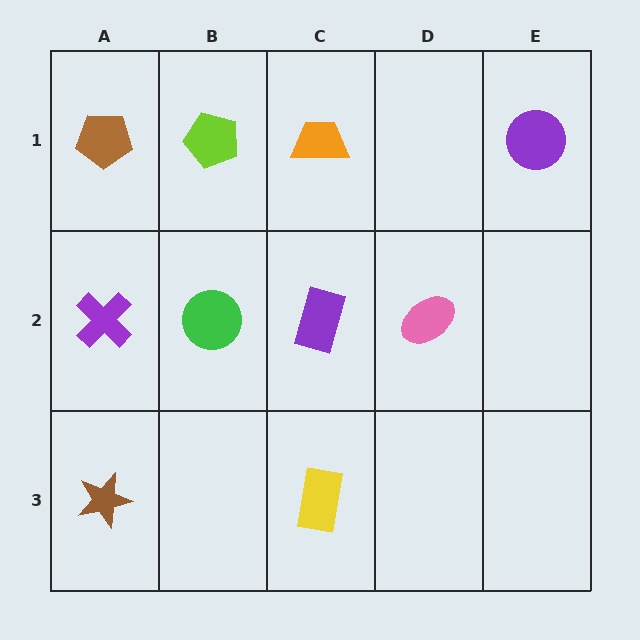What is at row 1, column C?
An orange trapezoid.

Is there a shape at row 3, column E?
No, that cell is empty.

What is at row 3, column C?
A yellow rectangle.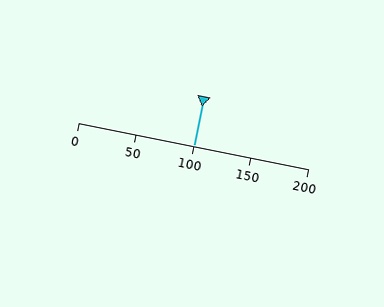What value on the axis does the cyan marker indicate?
The marker indicates approximately 100.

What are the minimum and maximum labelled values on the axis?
The axis runs from 0 to 200.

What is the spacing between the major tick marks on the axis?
The major ticks are spaced 50 apart.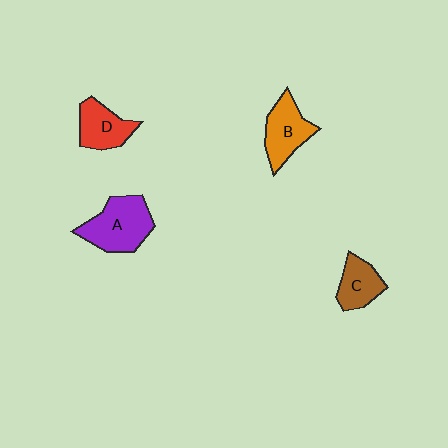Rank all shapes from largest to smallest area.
From largest to smallest: A (purple), B (orange), D (red), C (brown).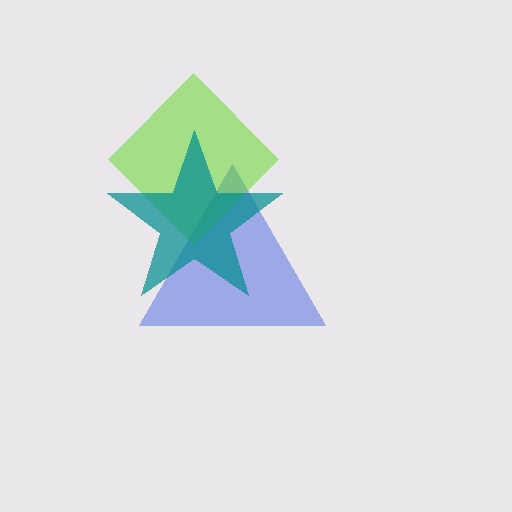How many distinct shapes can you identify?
There are 3 distinct shapes: a blue triangle, a lime diamond, a teal star.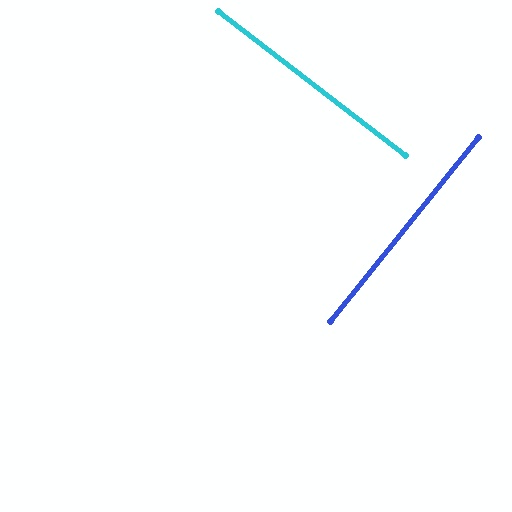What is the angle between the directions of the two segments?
Approximately 89 degrees.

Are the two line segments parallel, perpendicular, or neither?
Perpendicular — they meet at approximately 89°.